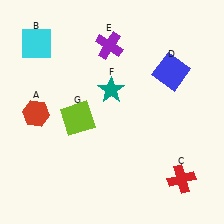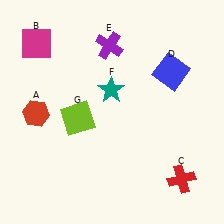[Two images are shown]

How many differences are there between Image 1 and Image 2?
There is 1 difference between the two images.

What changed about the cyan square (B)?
In Image 1, B is cyan. In Image 2, it changed to magenta.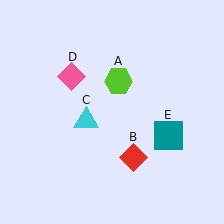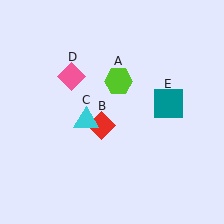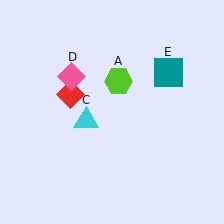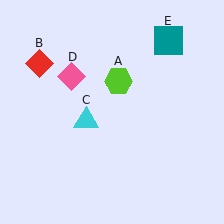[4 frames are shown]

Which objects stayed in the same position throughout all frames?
Lime hexagon (object A) and cyan triangle (object C) and pink diamond (object D) remained stationary.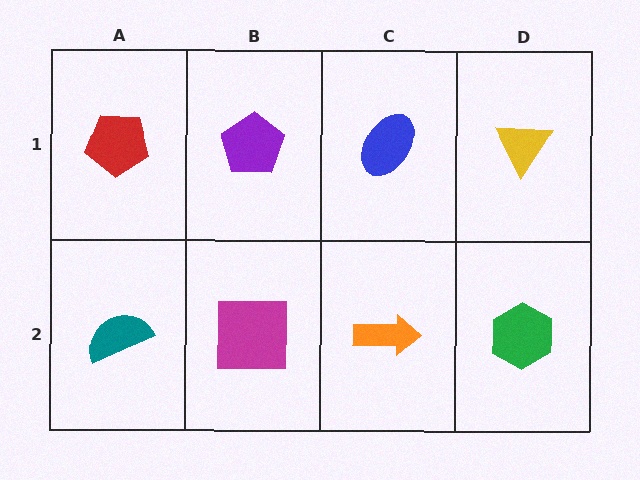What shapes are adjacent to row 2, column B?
A purple pentagon (row 1, column B), a teal semicircle (row 2, column A), an orange arrow (row 2, column C).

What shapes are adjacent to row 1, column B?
A magenta square (row 2, column B), a red pentagon (row 1, column A), a blue ellipse (row 1, column C).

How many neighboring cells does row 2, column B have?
3.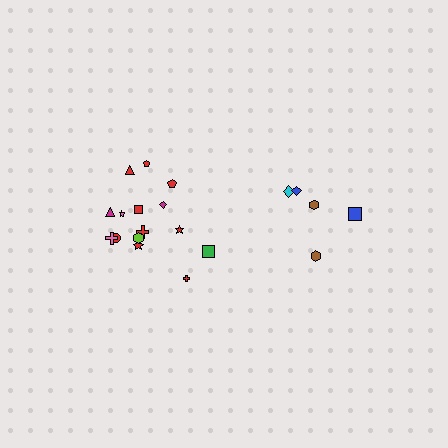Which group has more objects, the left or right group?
The left group.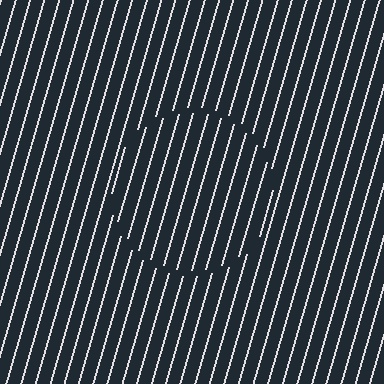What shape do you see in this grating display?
An illusory circle. The interior of the shape contains the same grating, shifted by half a period — the contour is defined by the phase discontinuity where line-ends from the inner and outer gratings abut.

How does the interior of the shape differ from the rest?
The interior of the shape contains the same grating, shifted by half a period — the contour is defined by the phase discontinuity where line-ends from the inner and outer gratings abut.